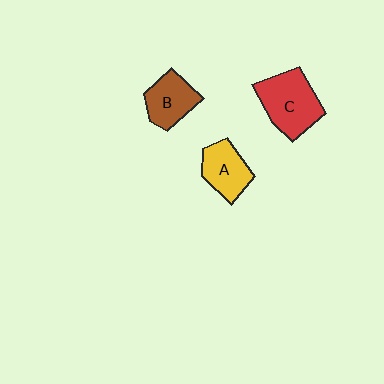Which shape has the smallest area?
Shape B (brown).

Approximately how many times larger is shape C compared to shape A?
Approximately 1.4 times.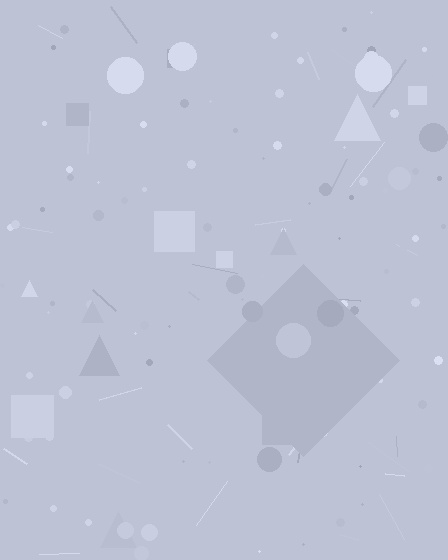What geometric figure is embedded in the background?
A diamond is embedded in the background.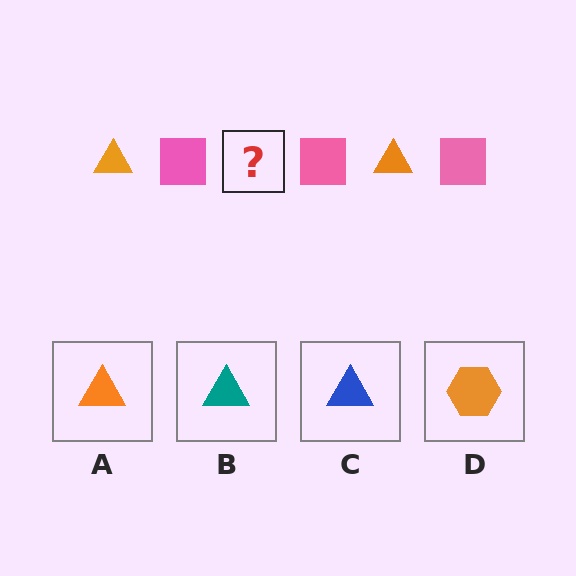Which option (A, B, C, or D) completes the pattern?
A.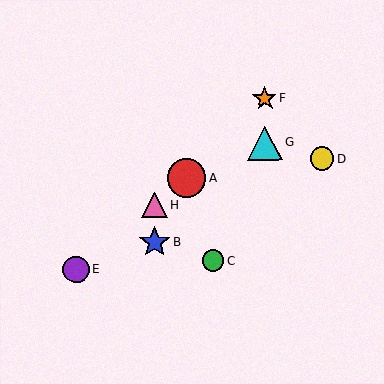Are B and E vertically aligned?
No, B is at x≈155 and E is at x≈76.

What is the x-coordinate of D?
Object D is at x≈322.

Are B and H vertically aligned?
Yes, both are at x≈155.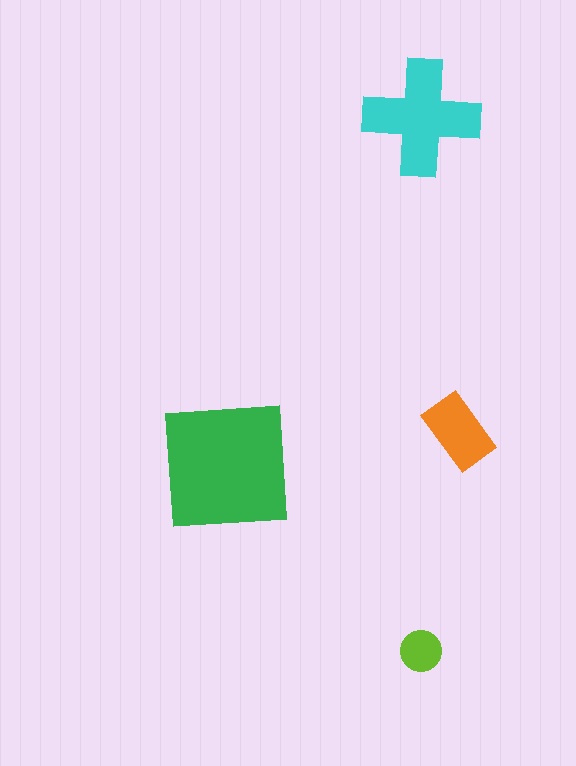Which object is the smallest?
The lime circle.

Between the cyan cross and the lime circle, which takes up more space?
The cyan cross.